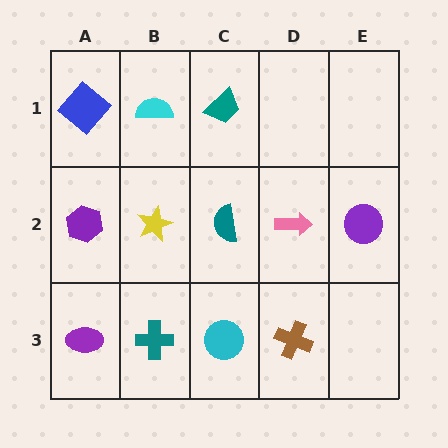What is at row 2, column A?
A purple hexagon.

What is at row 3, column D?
A brown cross.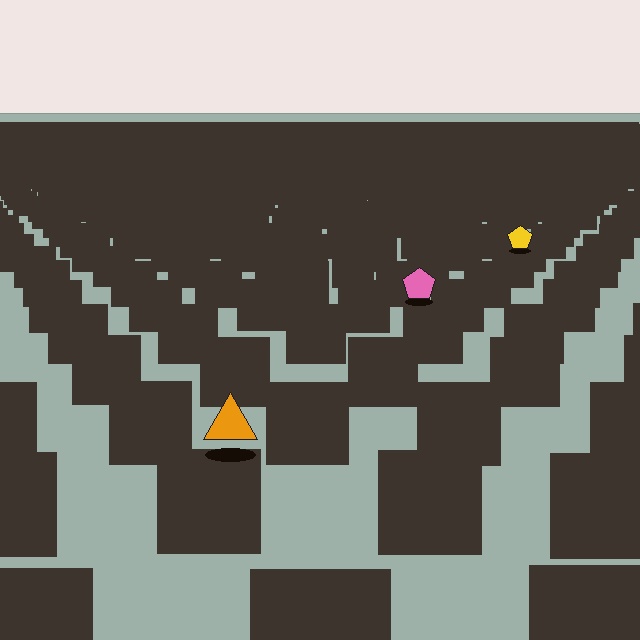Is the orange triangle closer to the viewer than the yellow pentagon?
Yes. The orange triangle is closer — you can tell from the texture gradient: the ground texture is coarser near it.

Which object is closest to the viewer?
The orange triangle is closest. The texture marks near it are larger and more spread out.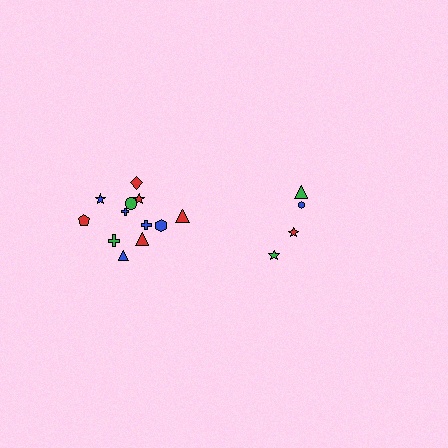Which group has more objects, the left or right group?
The left group.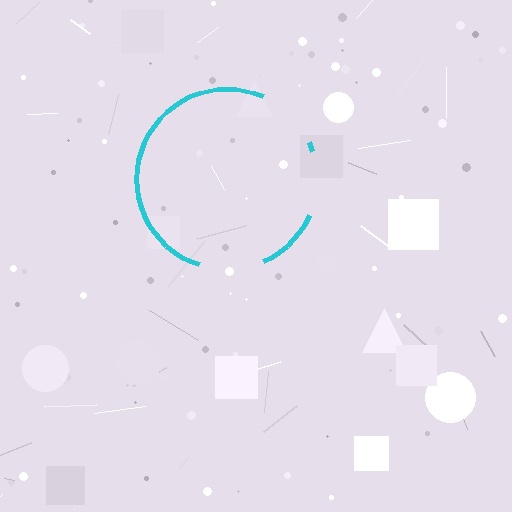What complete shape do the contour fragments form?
The contour fragments form a circle.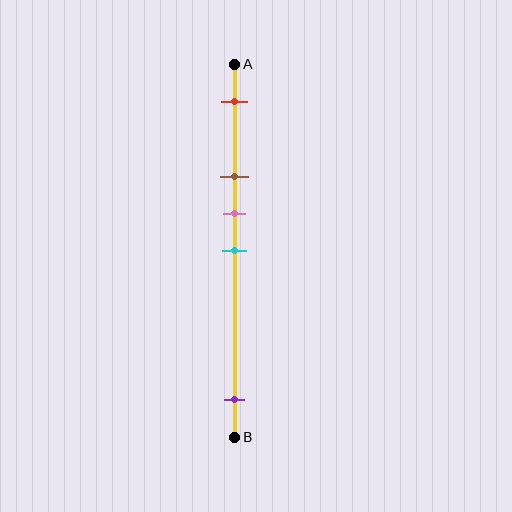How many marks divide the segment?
There are 5 marks dividing the segment.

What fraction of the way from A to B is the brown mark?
The brown mark is approximately 30% (0.3) of the way from A to B.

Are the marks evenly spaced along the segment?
No, the marks are not evenly spaced.